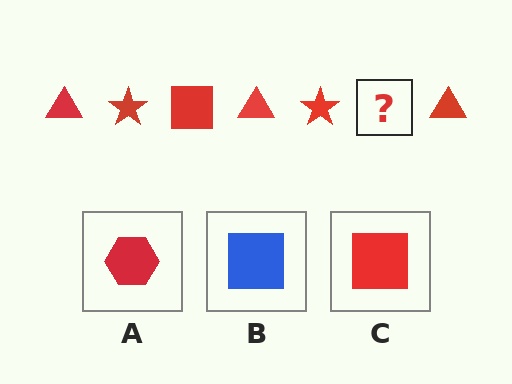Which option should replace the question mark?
Option C.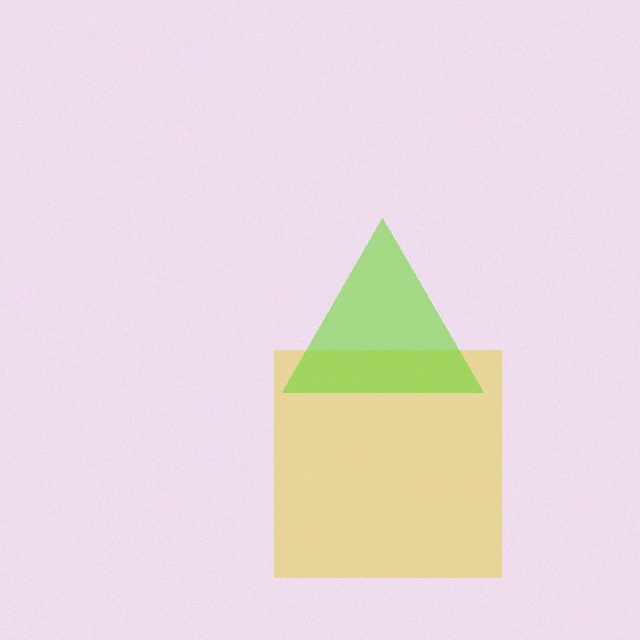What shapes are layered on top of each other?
The layered shapes are: a yellow square, a lime triangle.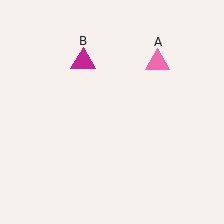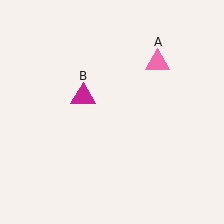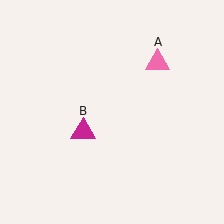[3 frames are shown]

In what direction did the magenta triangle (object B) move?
The magenta triangle (object B) moved down.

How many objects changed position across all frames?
1 object changed position: magenta triangle (object B).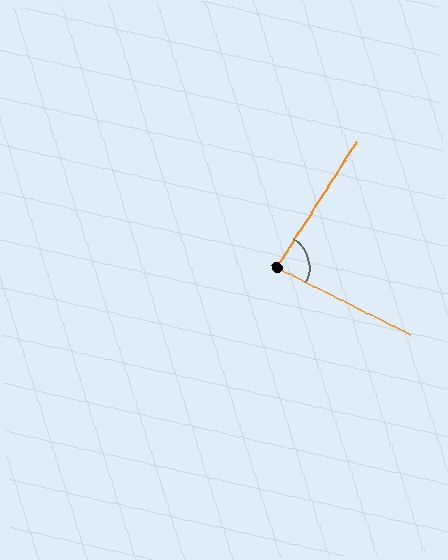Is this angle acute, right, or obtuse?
It is acute.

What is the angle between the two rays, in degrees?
Approximately 84 degrees.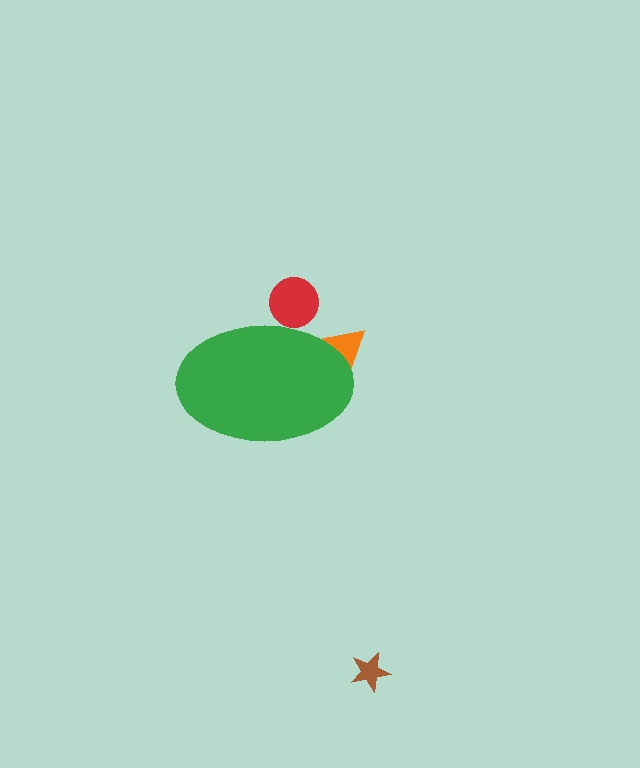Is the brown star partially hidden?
No, the brown star is fully visible.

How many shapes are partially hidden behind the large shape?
2 shapes are partially hidden.